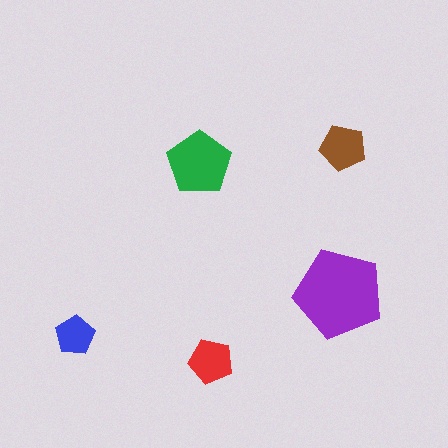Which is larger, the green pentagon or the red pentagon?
The green one.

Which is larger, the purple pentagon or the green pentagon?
The purple one.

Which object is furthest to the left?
The blue pentagon is leftmost.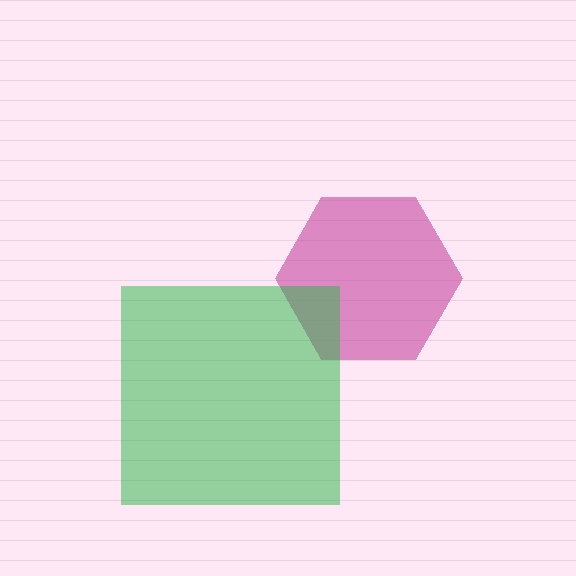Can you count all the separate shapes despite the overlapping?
Yes, there are 2 separate shapes.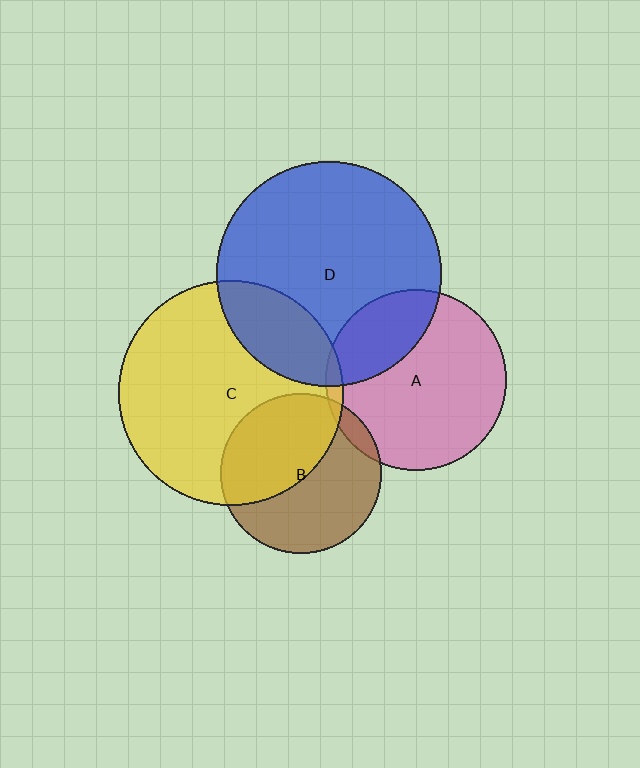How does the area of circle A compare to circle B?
Approximately 1.3 times.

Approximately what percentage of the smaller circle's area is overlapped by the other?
Approximately 5%.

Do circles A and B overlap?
Yes.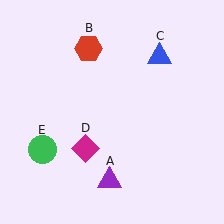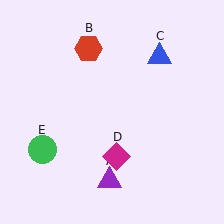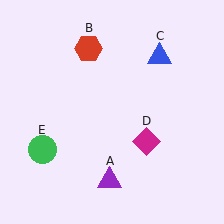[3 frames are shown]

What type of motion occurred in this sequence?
The magenta diamond (object D) rotated counterclockwise around the center of the scene.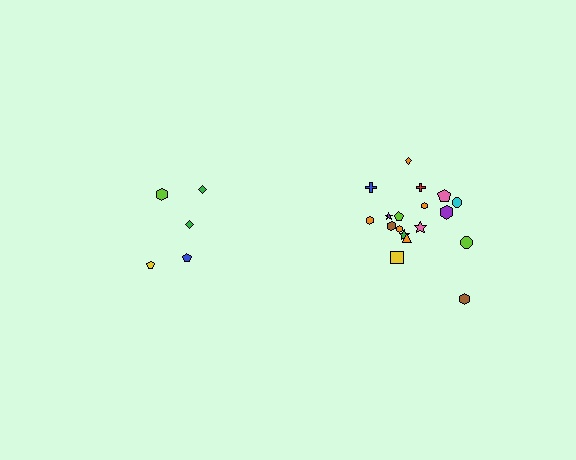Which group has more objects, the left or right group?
The right group.